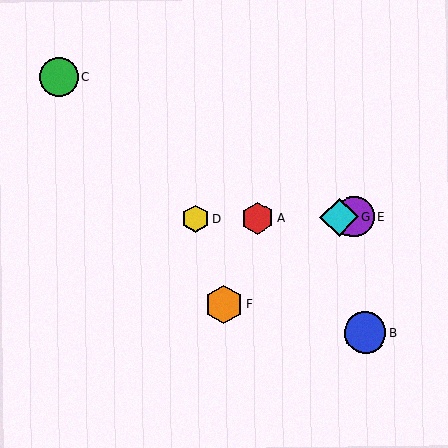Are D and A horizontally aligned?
Yes, both are at y≈219.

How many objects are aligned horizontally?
4 objects (A, D, E, G) are aligned horizontally.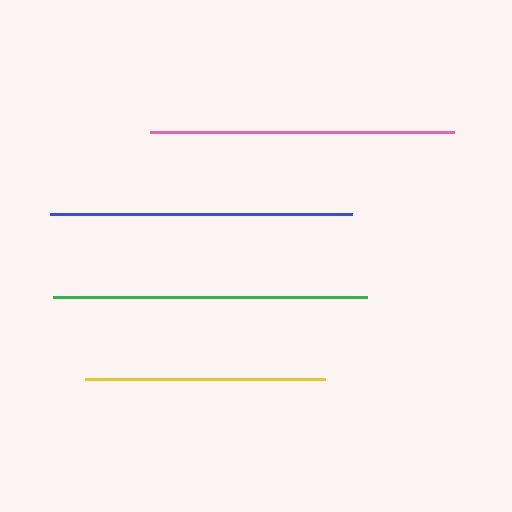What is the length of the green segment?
The green segment is approximately 314 pixels long.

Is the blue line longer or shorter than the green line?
The green line is longer than the blue line.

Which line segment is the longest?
The green line is the longest at approximately 314 pixels.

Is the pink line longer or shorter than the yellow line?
The pink line is longer than the yellow line.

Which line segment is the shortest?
The yellow line is the shortest at approximately 240 pixels.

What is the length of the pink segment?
The pink segment is approximately 304 pixels long.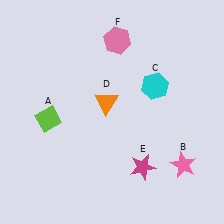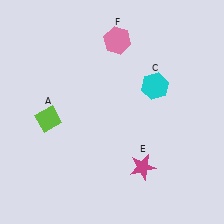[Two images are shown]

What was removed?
The pink star (B), the orange triangle (D) were removed in Image 2.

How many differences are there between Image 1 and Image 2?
There are 2 differences between the two images.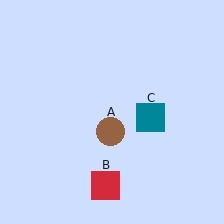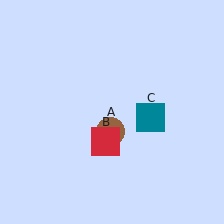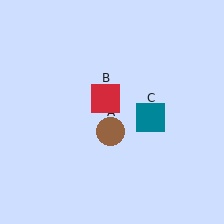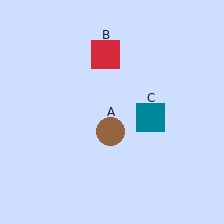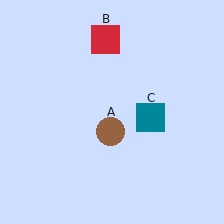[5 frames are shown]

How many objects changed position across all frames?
1 object changed position: red square (object B).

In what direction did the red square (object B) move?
The red square (object B) moved up.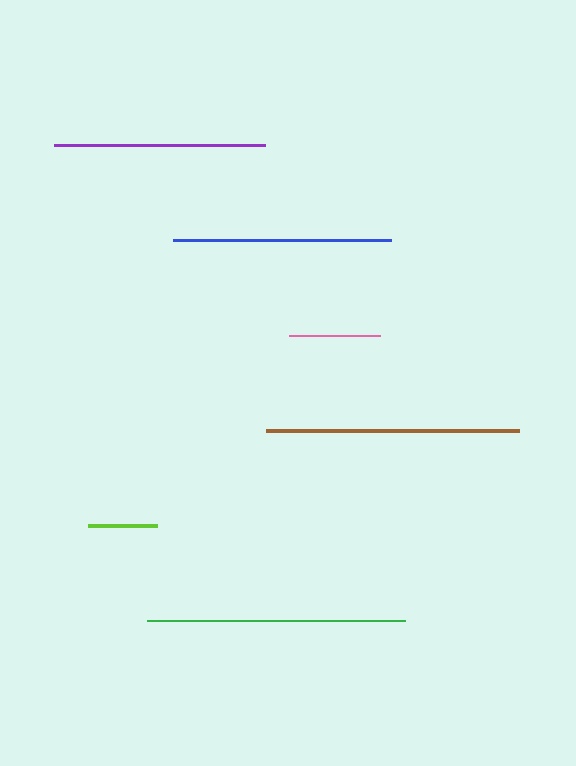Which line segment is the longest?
The green line is the longest at approximately 258 pixels.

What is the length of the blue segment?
The blue segment is approximately 217 pixels long.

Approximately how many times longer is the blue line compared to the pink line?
The blue line is approximately 2.4 times the length of the pink line.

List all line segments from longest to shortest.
From longest to shortest: green, brown, blue, purple, pink, lime.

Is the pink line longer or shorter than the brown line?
The brown line is longer than the pink line.